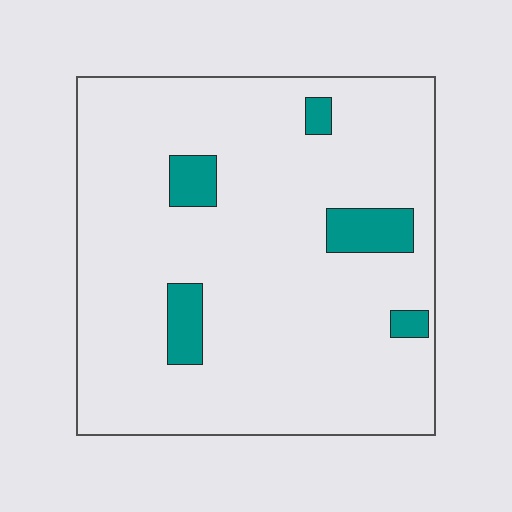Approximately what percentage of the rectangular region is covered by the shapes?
Approximately 10%.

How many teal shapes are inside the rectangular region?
5.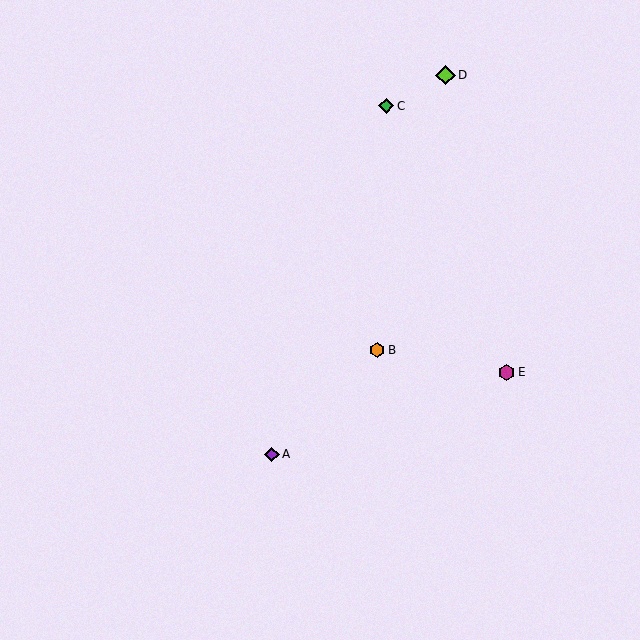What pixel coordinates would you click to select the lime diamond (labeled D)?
Click at (446, 75) to select the lime diamond D.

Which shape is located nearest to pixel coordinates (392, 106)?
The green diamond (labeled C) at (386, 106) is nearest to that location.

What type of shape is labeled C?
Shape C is a green diamond.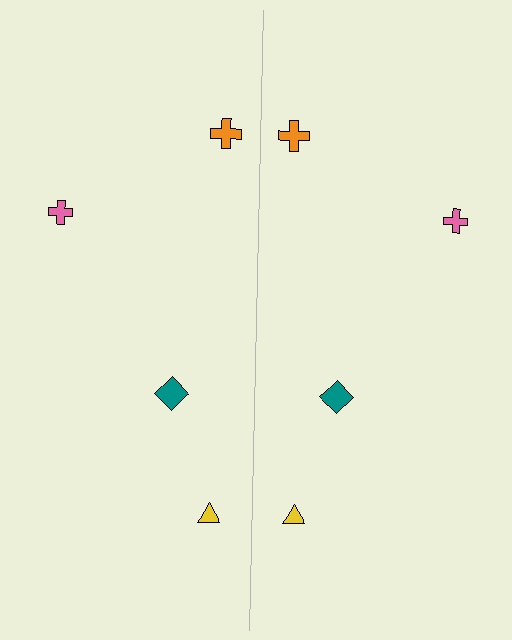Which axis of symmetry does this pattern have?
The pattern has a vertical axis of symmetry running through the center of the image.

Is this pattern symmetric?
Yes, this pattern has bilateral (reflection) symmetry.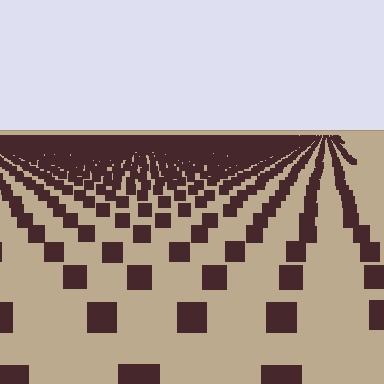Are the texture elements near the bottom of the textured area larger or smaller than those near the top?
Larger. Near the bottom, elements are closer to the viewer and appear at a bigger on-screen size.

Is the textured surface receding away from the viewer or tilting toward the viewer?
The surface is receding away from the viewer. Texture elements get smaller and denser toward the top.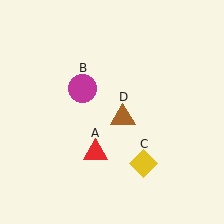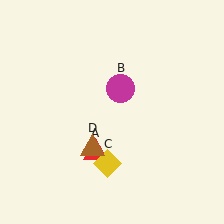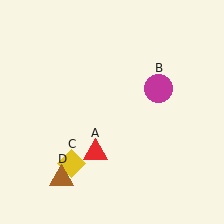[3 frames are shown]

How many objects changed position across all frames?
3 objects changed position: magenta circle (object B), yellow diamond (object C), brown triangle (object D).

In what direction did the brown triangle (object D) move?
The brown triangle (object D) moved down and to the left.